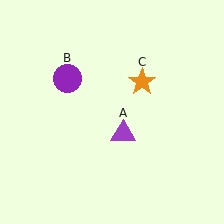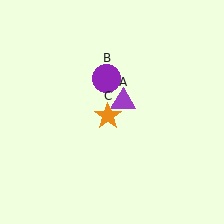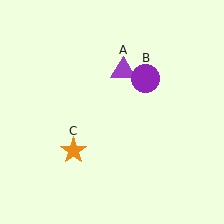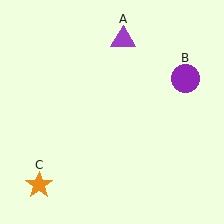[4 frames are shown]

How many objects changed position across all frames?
3 objects changed position: purple triangle (object A), purple circle (object B), orange star (object C).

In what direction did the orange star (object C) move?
The orange star (object C) moved down and to the left.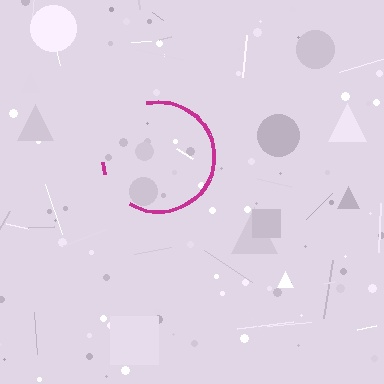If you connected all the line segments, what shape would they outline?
They would outline a circle.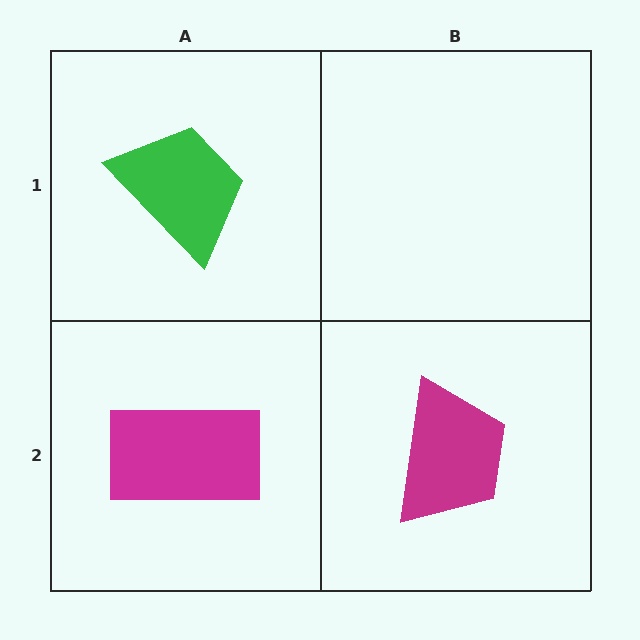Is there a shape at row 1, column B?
No, that cell is empty.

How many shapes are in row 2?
2 shapes.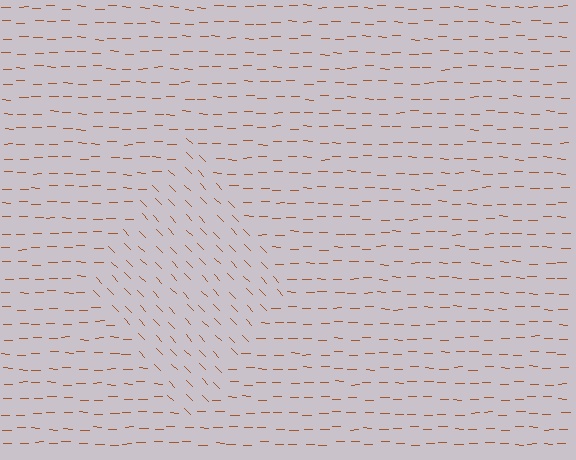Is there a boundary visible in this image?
Yes, there is a texture boundary formed by a change in line orientation.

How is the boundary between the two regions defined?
The boundary is defined purely by a change in line orientation (approximately 45 degrees difference). All lines are the same color and thickness.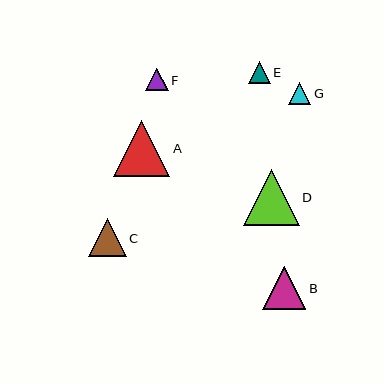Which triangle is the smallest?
Triangle G is the smallest with a size of approximately 22 pixels.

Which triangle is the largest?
Triangle A is the largest with a size of approximately 56 pixels.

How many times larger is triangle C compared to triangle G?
Triangle C is approximately 1.7 times the size of triangle G.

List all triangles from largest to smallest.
From largest to smallest: A, D, B, C, F, E, G.